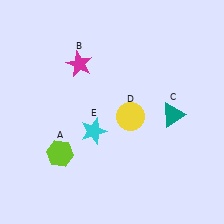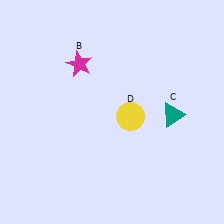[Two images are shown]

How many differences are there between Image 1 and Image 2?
There are 2 differences between the two images.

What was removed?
The cyan star (E), the lime hexagon (A) were removed in Image 2.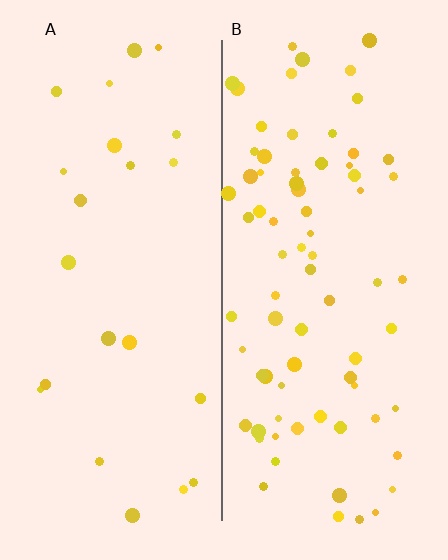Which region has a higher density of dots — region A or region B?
B (the right).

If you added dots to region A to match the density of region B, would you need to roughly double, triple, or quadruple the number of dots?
Approximately triple.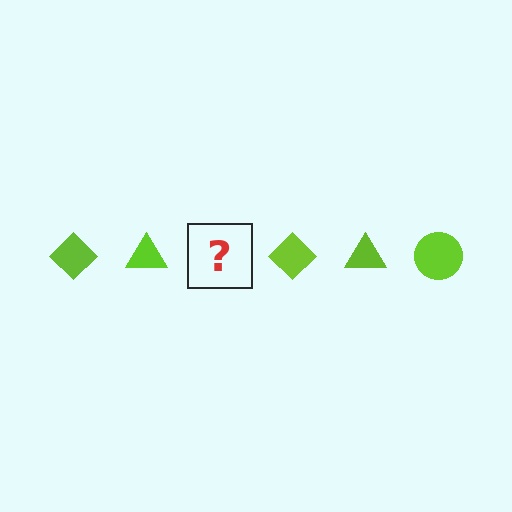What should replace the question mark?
The question mark should be replaced with a lime circle.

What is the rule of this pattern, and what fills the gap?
The rule is that the pattern cycles through diamond, triangle, circle shapes in lime. The gap should be filled with a lime circle.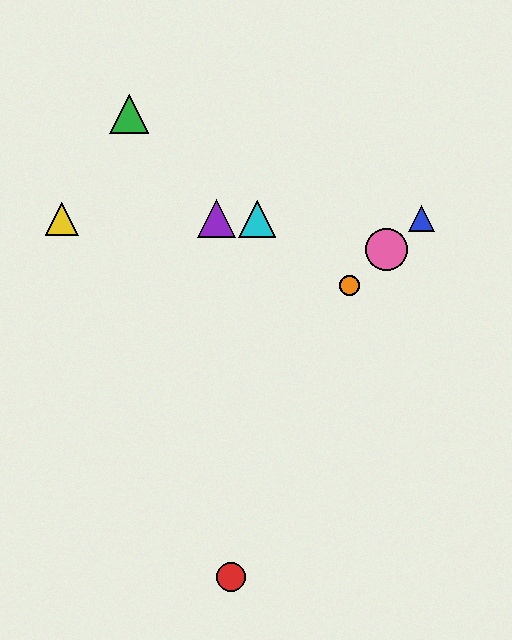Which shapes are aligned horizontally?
The blue triangle, the yellow triangle, the purple triangle, the cyan triangle are aligned horizontally.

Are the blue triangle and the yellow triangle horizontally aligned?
Yes, both are at y≈219.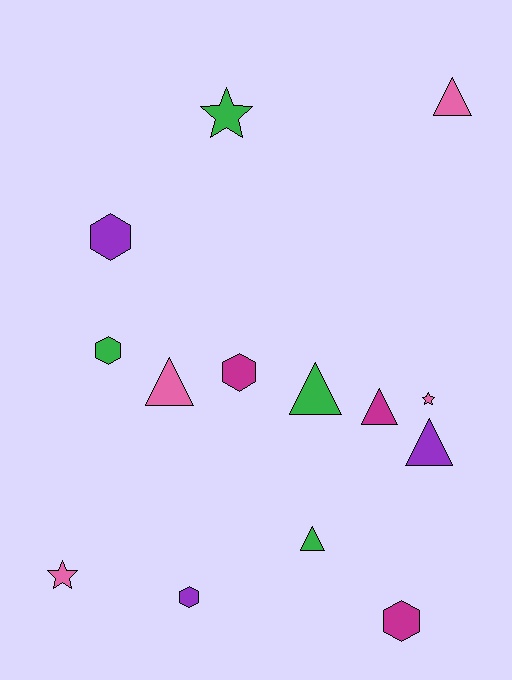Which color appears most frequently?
Pink, with 4 objects.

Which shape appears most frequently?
Triangle, with 6 objects.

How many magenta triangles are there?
There is 1 magenta triangle.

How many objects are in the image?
There are 14 objects.